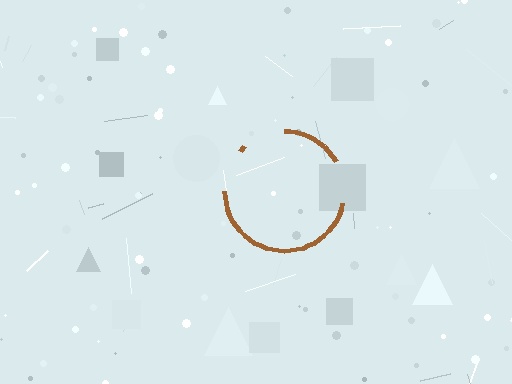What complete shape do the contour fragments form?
The contour fragments form a circle.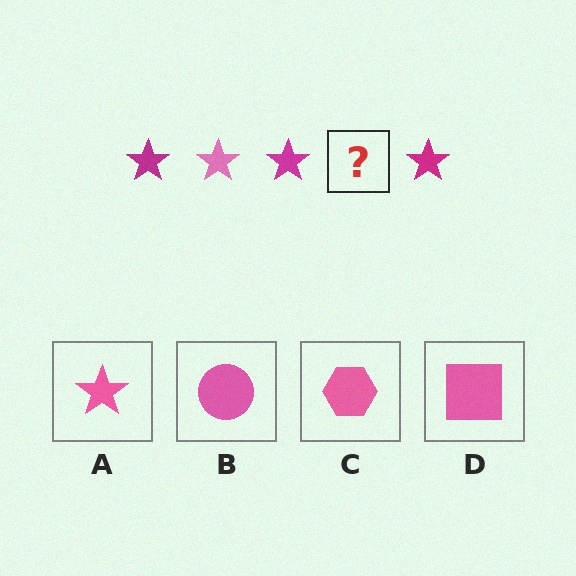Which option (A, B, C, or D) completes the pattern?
A.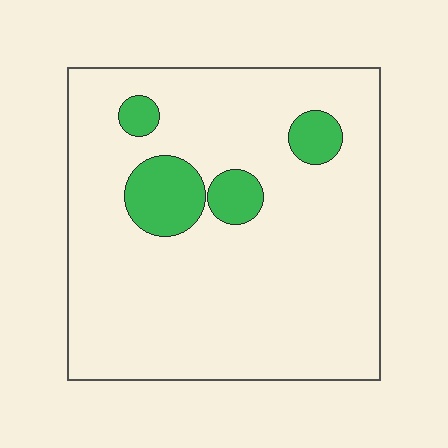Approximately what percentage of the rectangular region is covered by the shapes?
Approximately 10%.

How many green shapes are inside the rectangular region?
4.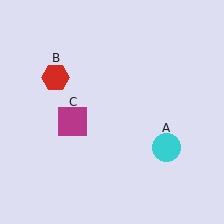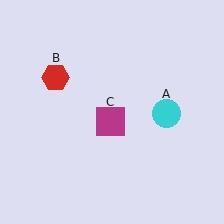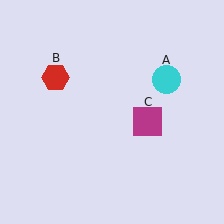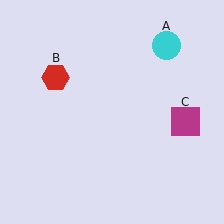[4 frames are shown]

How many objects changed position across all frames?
2 objects changed position: cyan circle (object A), magenta square (object C).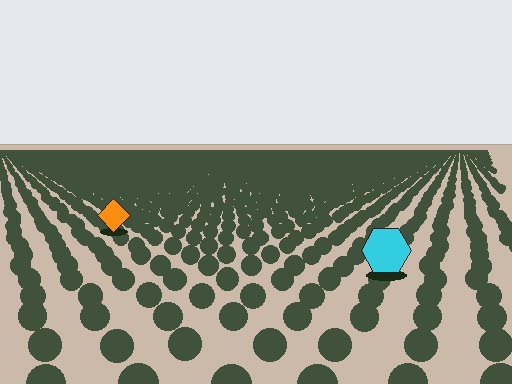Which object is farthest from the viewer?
The orange diamond is farthest from the viewer. It appears smaller and the ground texture around it is denser.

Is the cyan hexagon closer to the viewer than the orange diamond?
Yes. The cyan hexagon is closer — you can tell from the texture gradient: the ground texture is coarser near it.